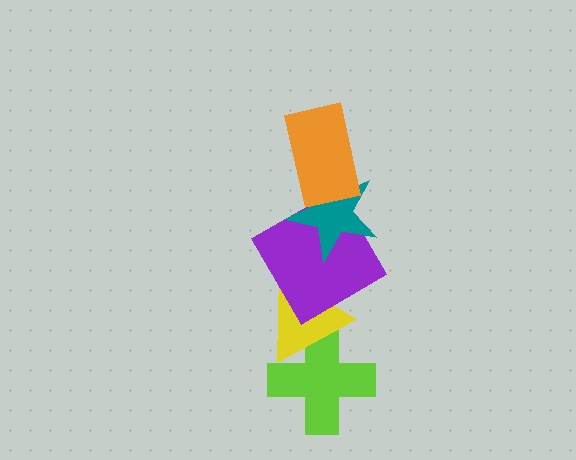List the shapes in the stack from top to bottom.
From top to bottom: the orange rectangle, the teal star, the purple diamond, the yellow triangle, the lime cross.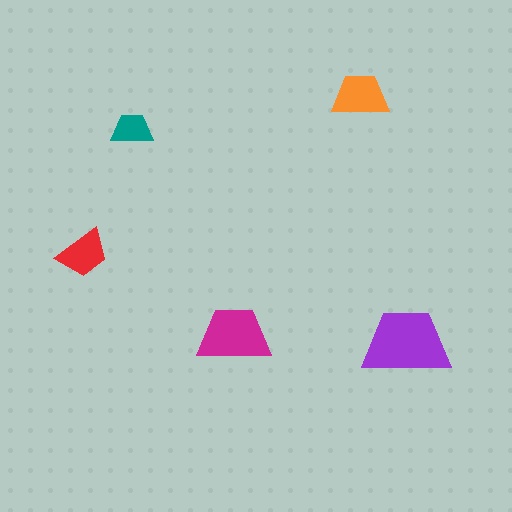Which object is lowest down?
The purple trapezoid is bottommost.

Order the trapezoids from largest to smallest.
the purple one, the magenta one, the orange one, the red one, the teal one.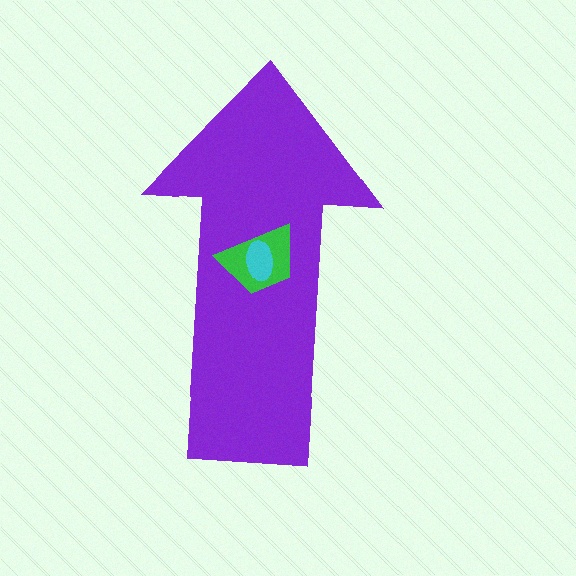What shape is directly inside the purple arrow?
The green trapezoid.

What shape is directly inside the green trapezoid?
The cyan ellipse.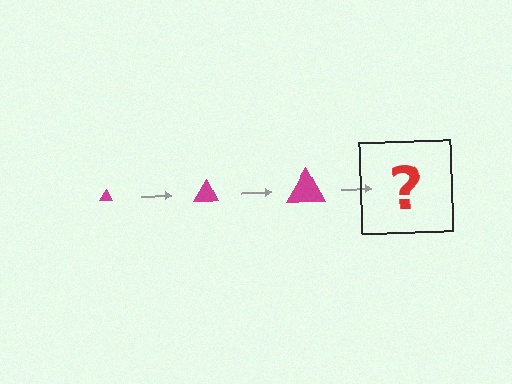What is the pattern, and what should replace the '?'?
The pattern is that the triangle gets progressively larger each step. The '?' should be a magenta triangle, larger than the previous one.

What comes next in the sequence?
The next element should be a magenta triangle, larger than the previous one.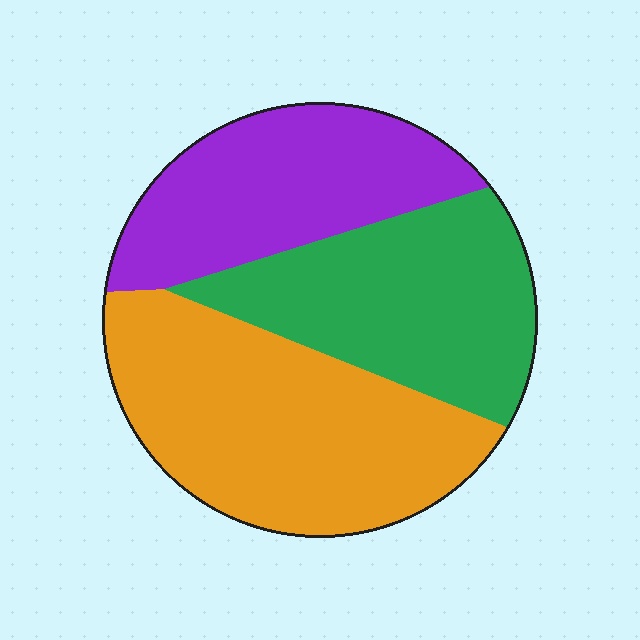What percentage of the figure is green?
Green covers about 30% of the figure.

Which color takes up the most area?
Orange, at roughly 40%.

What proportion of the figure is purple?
Purple covers 28% of the figure.